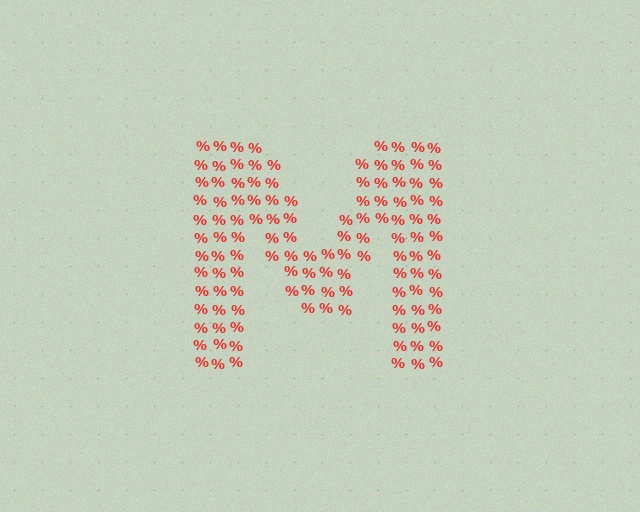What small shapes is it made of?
It is made of small percent signs.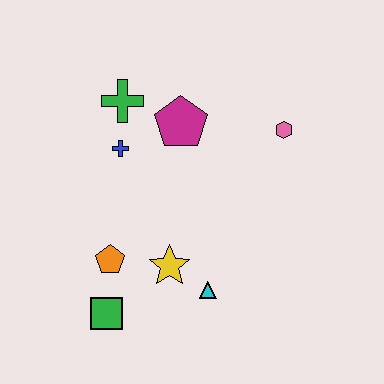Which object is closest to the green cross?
The blue cross is closest to the green cross.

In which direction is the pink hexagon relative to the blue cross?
The pink hexagon is to the right of the blue cross.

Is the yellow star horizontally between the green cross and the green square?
No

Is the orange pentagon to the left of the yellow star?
Yes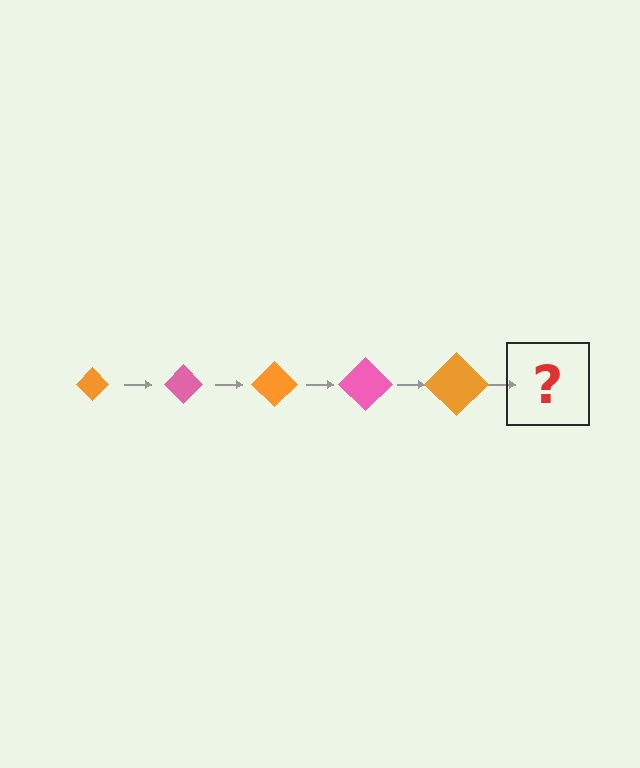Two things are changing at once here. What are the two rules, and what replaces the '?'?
The two rules are that the diamond grows larger each step and the color cycles through orange and pink. The '?' should be a pink diamond, larger than the previous one.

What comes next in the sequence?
The next element should be a pink diamond, larger than the previous one.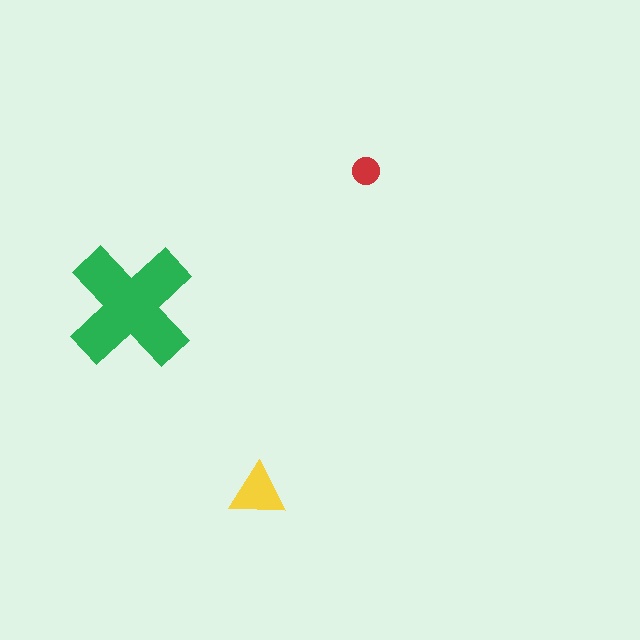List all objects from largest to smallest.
The green cross, the yellow triangle, the red circle.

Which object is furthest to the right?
The red circle is rightmost.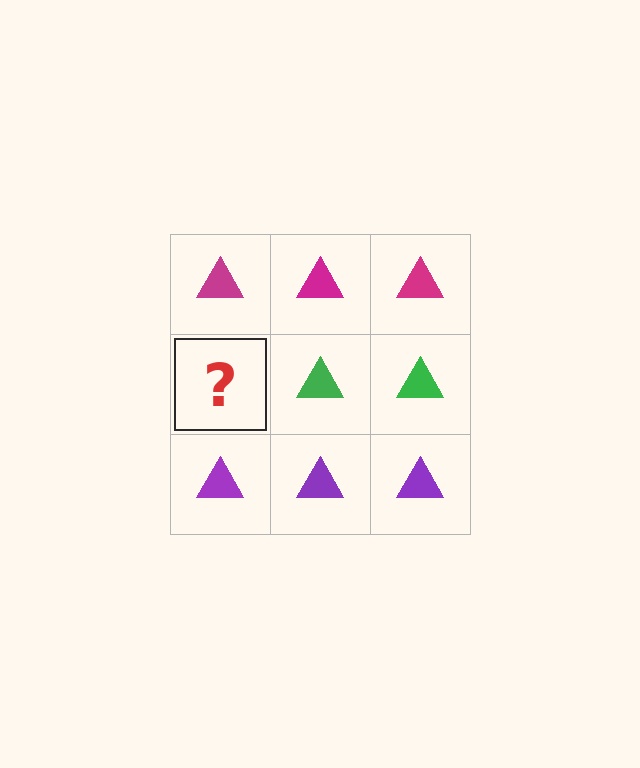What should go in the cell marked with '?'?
The missing cell should contain a green triangle.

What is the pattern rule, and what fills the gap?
The rule is that each row has a consistent color. The gap should be filled with a green triangle.